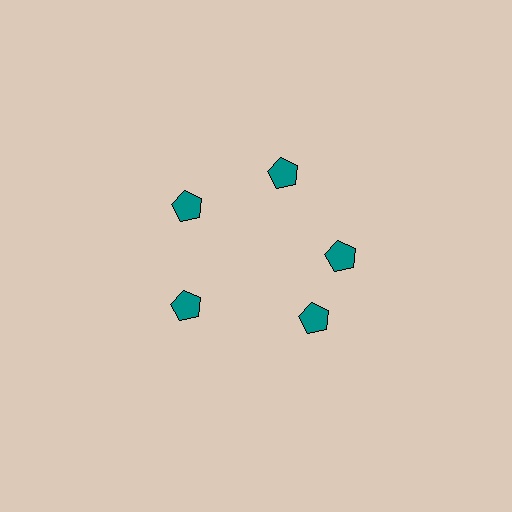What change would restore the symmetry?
The symmetry would be restored by rotating it back into even spacing with its neighbors so that all 5 pentagons sit at equal angles and equal distance from the center.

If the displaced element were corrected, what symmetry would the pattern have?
It would have 5-fold rotational symmetry — the pattern would map onto itself every 72 degrees.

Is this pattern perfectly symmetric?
No. The 5 teal pentagons are arranged in a ring, but one element near the 5 o'clock position is rotated out of alignment along the ring, breaking the 5-fold rotational symmetry.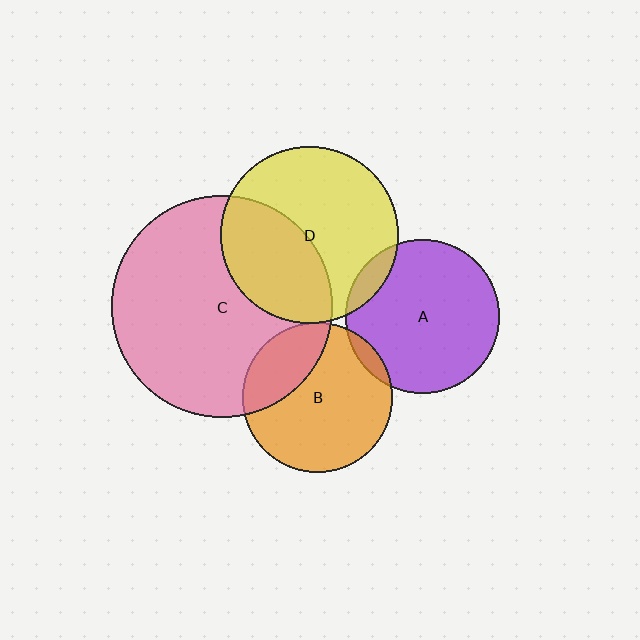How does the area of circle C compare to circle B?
Approximately 2.2 times.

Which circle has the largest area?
Circle C (pink).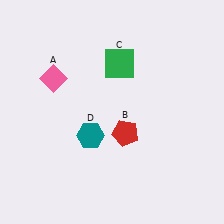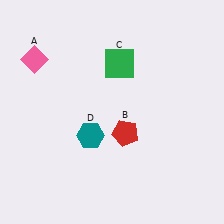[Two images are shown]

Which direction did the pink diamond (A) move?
The pink diamond (A) moved left.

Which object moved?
The pink diamond (A) moved left.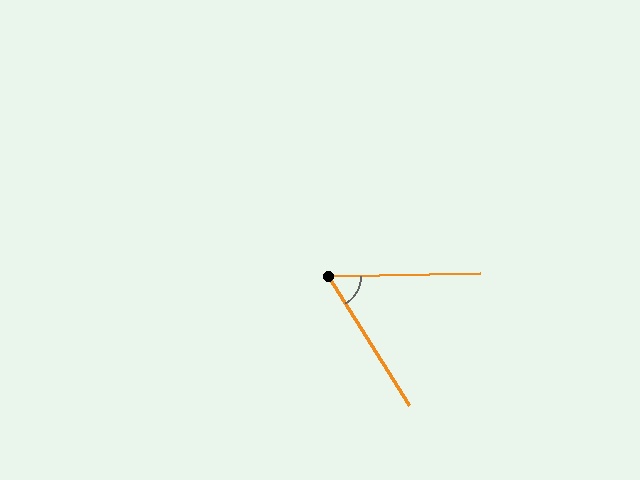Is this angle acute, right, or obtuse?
It is acute.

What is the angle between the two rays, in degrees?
Approximately 59 degrees.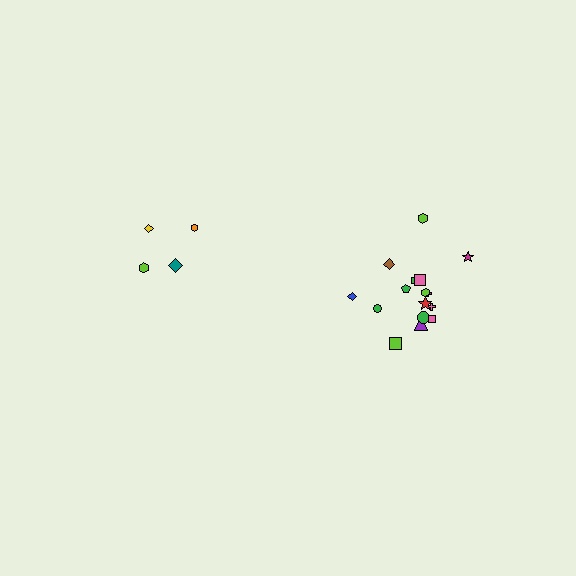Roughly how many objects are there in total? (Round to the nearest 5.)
Roughly 20 objects in total.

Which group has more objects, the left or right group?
The right group.